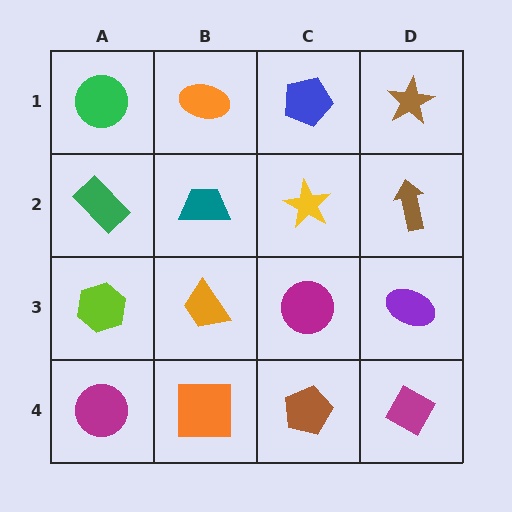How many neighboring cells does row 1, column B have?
3.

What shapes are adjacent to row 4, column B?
An orange trapezoid (row 3, column B), a magenta circle (row 4, column A), a brown pentagon (row 4, column C).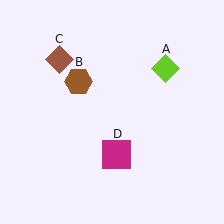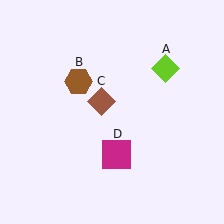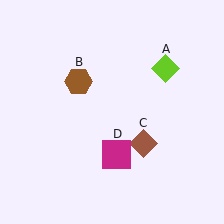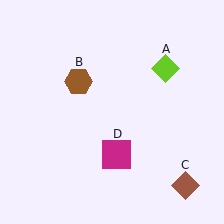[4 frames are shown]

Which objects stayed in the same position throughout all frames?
Lime diamond (object A) and brown hexagon (object B) and magenta square (object D) remained stationary.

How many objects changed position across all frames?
1 object changed position: brown diamond (object C).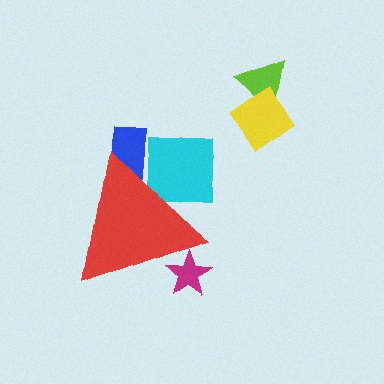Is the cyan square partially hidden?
Yes, the cyan square is partially hidden behind the red triangle.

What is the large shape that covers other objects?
A red triangle.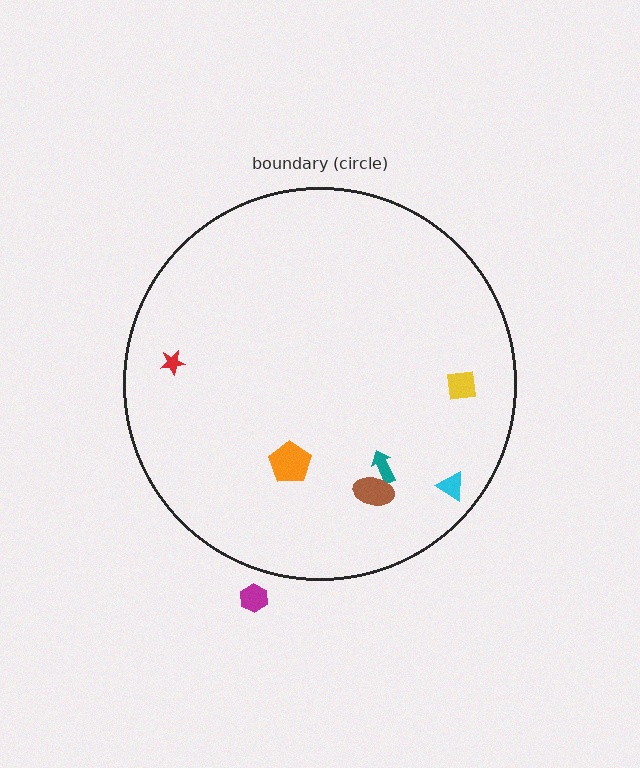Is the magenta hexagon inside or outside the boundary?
Outside.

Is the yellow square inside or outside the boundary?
Inside.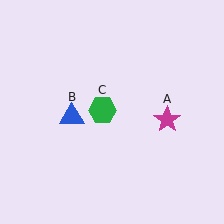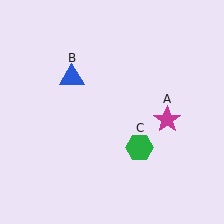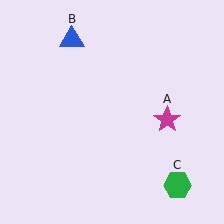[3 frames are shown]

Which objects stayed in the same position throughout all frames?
Magenta star (object A) remained stationary.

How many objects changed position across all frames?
2 objects changed position: blue triangle (object B), green hexagon (object C).